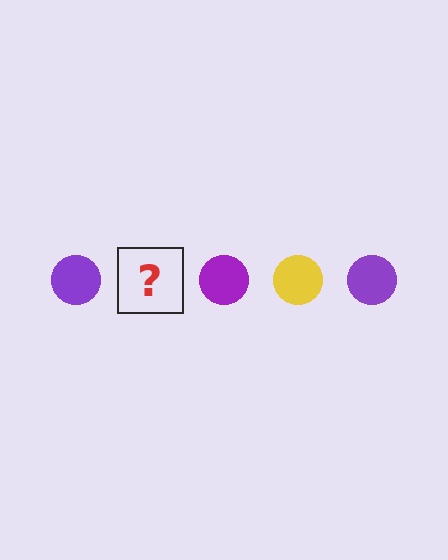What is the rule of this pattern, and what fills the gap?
The rule is that the pattern cycles through purple, yellow circles. The gap should be filled with a yellow circle.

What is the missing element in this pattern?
The missing element is a yellow circle.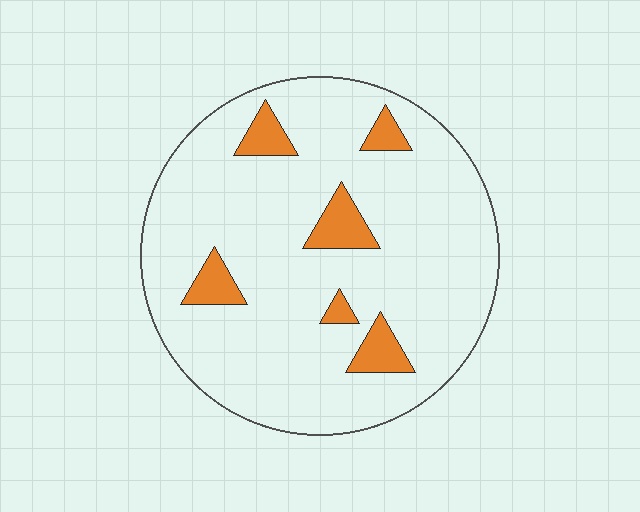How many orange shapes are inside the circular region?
6.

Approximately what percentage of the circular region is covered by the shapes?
Approximately 10%.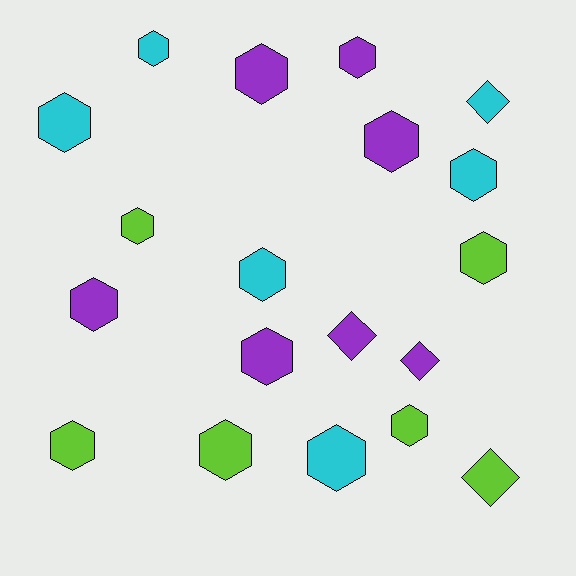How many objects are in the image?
There are 19 objects.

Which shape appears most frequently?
Hexagon, with 15 objects.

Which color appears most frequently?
Purple, with 7 objects.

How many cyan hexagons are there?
There are 5 cyan hexagons.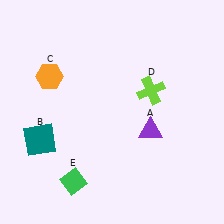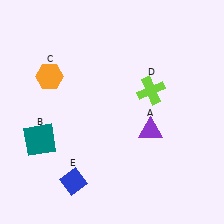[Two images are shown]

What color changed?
The diamond (E) changed from green in Image 1 to blue in Image 2.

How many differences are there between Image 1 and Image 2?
There is 1 difference between the two images.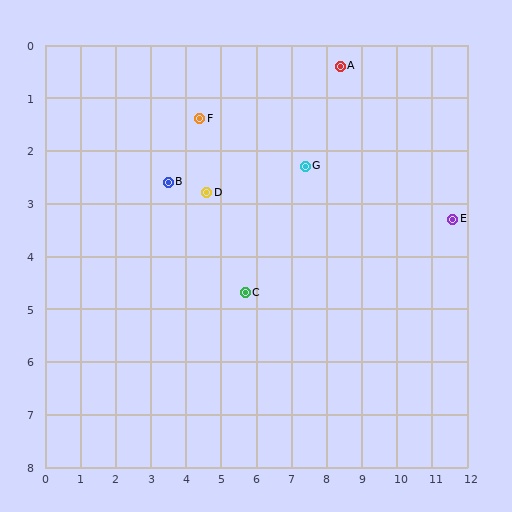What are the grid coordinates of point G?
Point G is at approximately (7.4, 2.3).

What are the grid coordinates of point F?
Point F is at approximately (4.4, 1.4).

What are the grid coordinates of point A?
Point A is at approximately (8.4, 0.4).